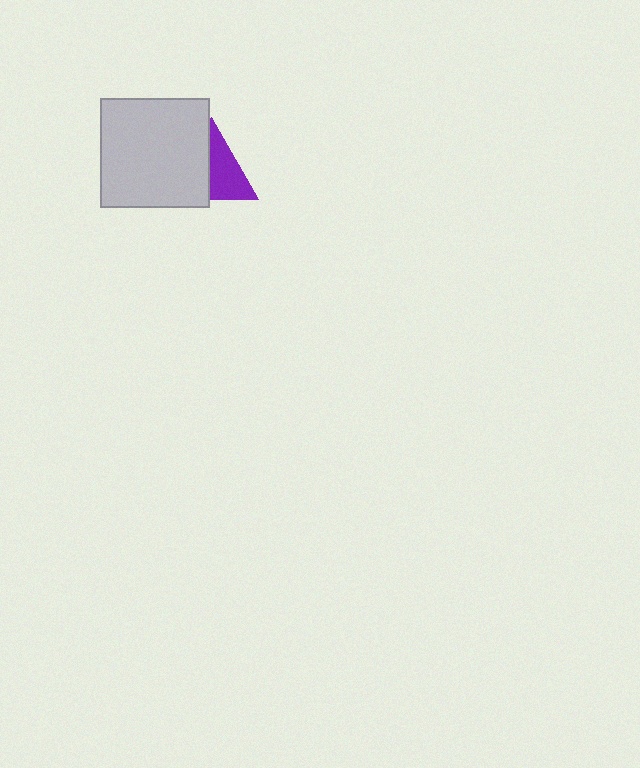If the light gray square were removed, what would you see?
You would see the complete purple triangle.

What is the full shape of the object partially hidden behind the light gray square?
The partially hidden object is a purple triangle.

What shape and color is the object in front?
The object in front is a light gray square.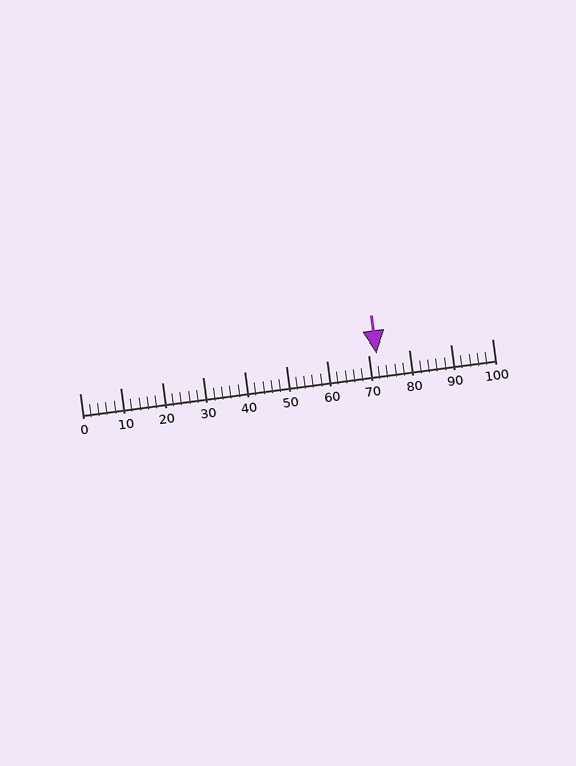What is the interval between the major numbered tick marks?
The major tick marks are spaced 10 units apart.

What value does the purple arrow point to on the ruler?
The purple arrow points to approximately 72.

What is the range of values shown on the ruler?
The ruler shows values from 0 to 100.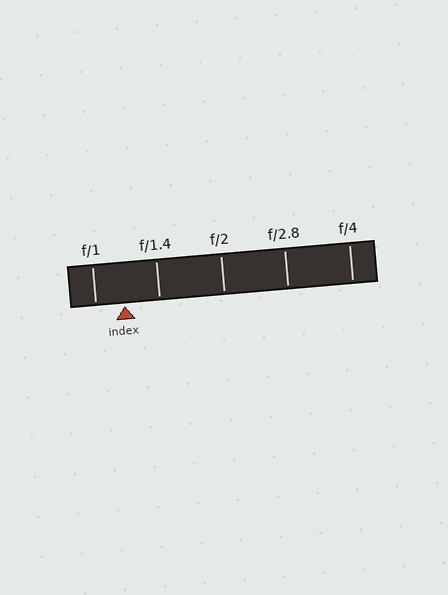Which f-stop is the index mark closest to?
The index mark is closest to f/1.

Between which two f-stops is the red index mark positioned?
The index mark is between f/1 and f/1.4.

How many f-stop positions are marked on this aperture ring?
There are 5 f-stop positions marked.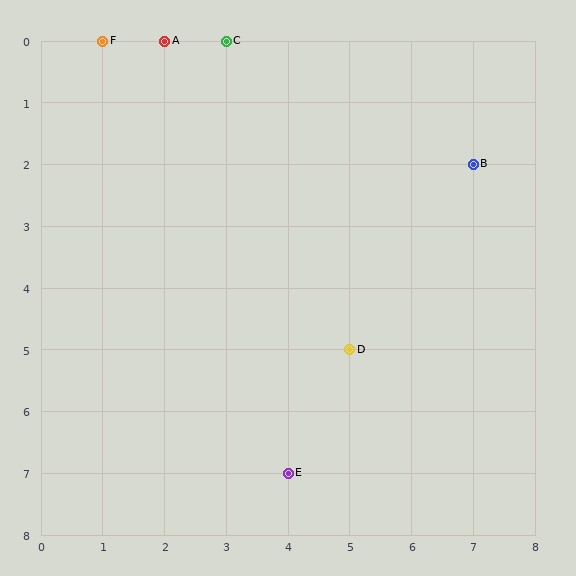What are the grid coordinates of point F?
Point F is at grid coordinates (1, 0).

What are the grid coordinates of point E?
Point E is at grid coordinates (4, 7).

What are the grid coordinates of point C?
Point C is at grid coordinates (3, 0).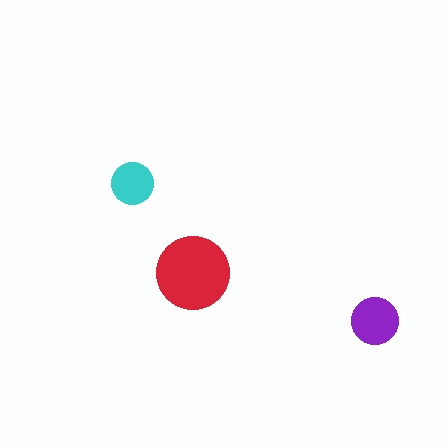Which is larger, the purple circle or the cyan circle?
The purple one.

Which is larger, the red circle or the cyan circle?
The red one.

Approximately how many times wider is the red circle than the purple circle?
About 1.5 times wider.